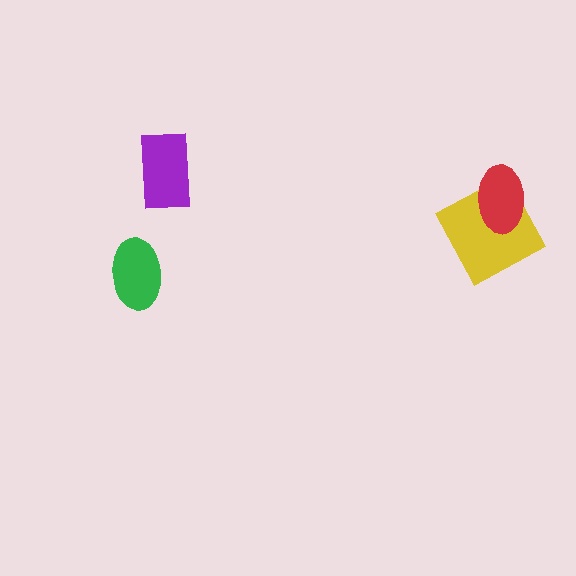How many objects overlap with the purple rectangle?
0 objects overlap with the purple rectangle.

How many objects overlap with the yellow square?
1 object overlaps with the yellow square.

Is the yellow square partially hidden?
Yes, it is partially covered by another shape.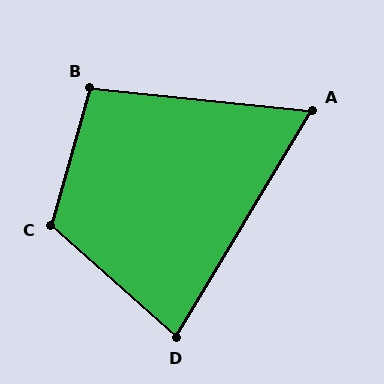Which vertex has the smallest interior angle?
A, at approximately 65 degrees.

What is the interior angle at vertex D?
Approximately 80 degrees (acute).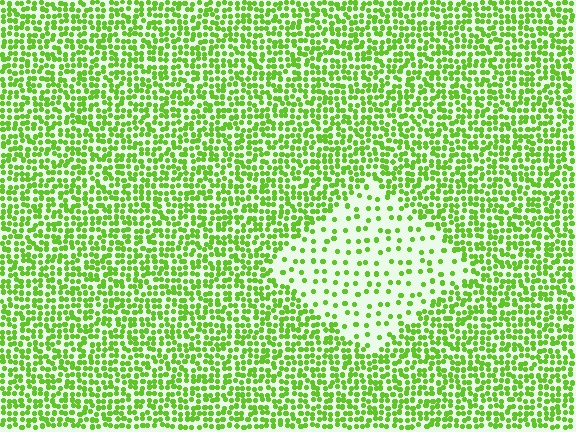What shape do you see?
I see a diamond.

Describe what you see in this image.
The image contains small lime elements arranged at two different densities. A diamond-shaped region is visible where the elements are less densely packed than the surrounding area.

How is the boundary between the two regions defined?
The boundary is defined by a change in element density (approximately 2.9x ratio). All elements are the same color, size, and shape.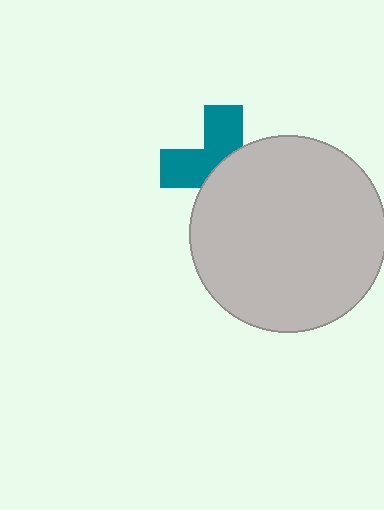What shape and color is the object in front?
The object in front is a light gray circle.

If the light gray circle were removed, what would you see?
You would see the complete teal cross.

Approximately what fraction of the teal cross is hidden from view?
Roughly 54% of the teal cross is hidden behind the light gray circle.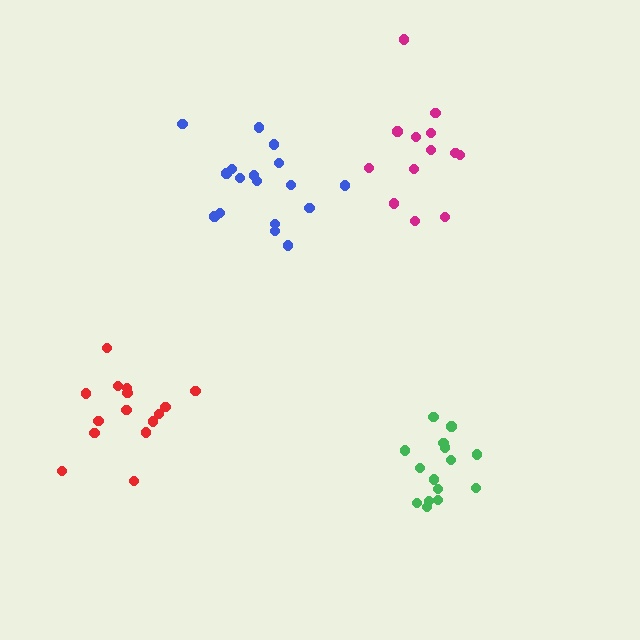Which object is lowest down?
The green cluster is bottommost.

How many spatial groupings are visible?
There are 4 spatial groupings.